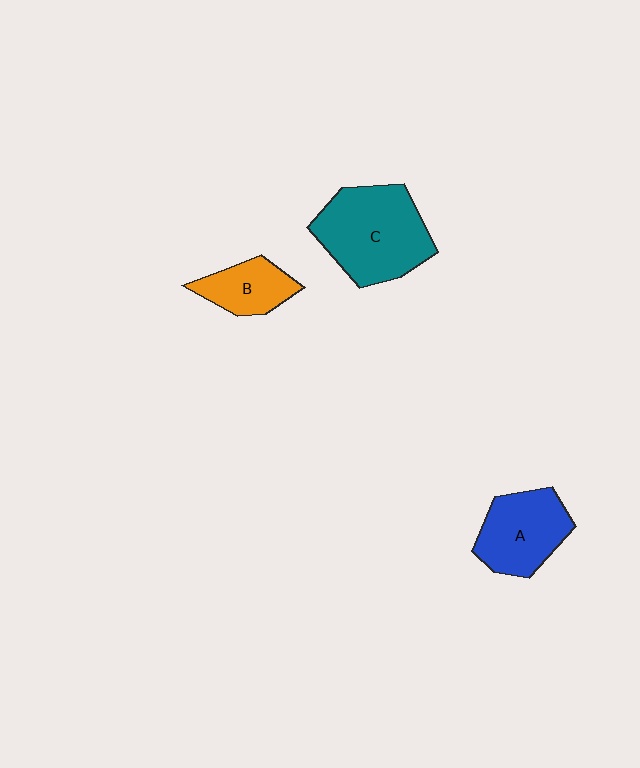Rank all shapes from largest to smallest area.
From largest to smallest: C (teal), A (blue), B (orange).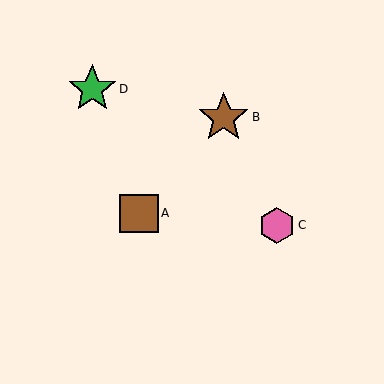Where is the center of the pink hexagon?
The center of the pink hexagon is at (277, 225).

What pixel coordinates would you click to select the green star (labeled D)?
Click at (92, 89) to select the green star D.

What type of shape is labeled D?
Shape D is a green star.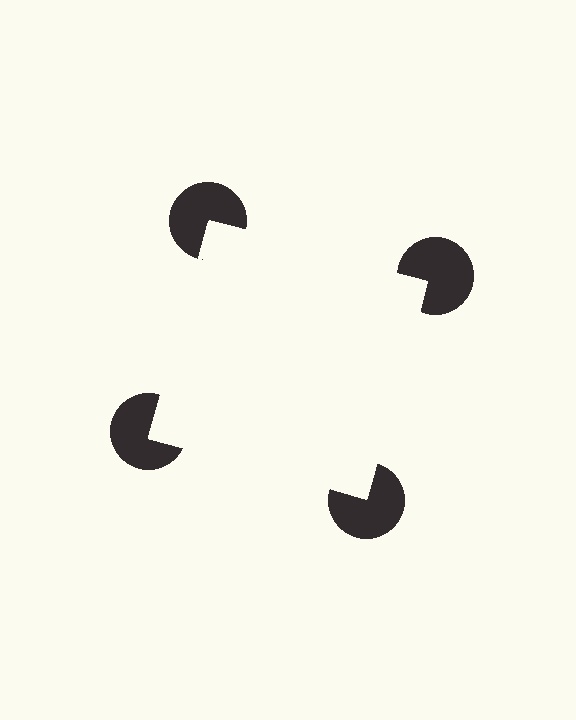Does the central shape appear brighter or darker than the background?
It typically appears slightly brighter than the background, even though no actual brightness change is drawn.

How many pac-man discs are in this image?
There are 4 — one at each vertex of the illusory square.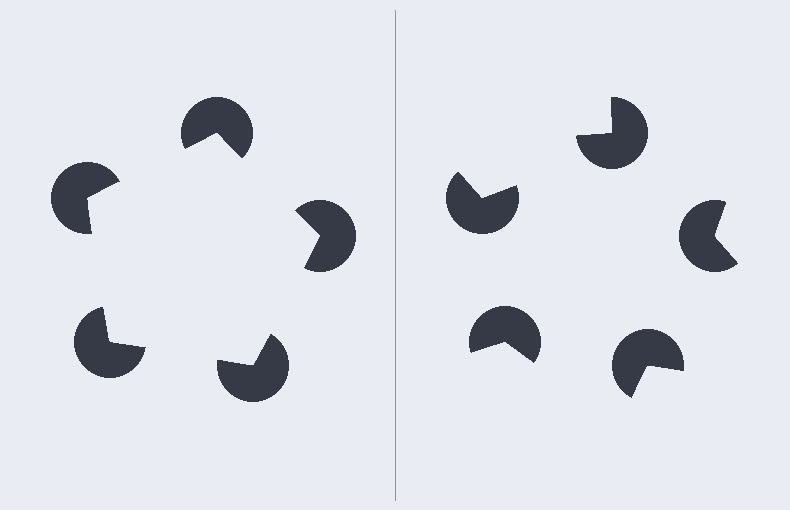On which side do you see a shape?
An illusory pentagon appears on the left side. On the right side the wedge cuts are rotated, so no coherent shape forms.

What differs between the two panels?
The pac-man discs are positioned identically on both sides; only the wedge orientations differ. On the left they align to a pentagon; on the right they are misaligned.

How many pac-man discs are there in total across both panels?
10 — 5 on each side.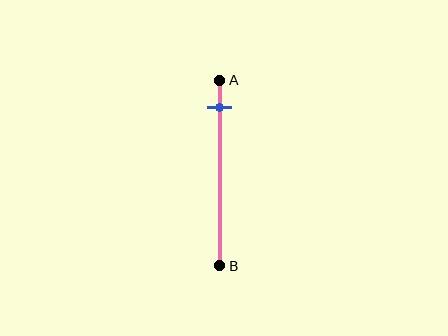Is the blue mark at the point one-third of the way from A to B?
No, the mark is at about 15% from A, not at the 33% one-third point.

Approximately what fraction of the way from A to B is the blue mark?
The blue mark is approximately 15% of the way from A to B.